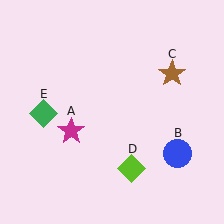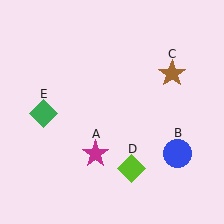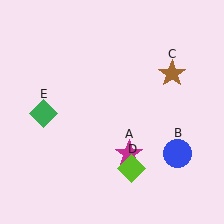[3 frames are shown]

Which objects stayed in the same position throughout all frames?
Blue circle (object B) and brown star (object C) and lime diamond (object D) and green diamond (object E) remained stationary.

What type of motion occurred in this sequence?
The magenta star (object A) rotated counterclockwise around the center of the scene.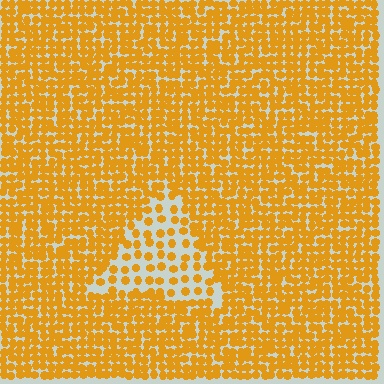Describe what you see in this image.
The image contains small orange elements arranged at two different densities. A triangle-shaped region is visible where the elements are less densely packed than the surrounding area.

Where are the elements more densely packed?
The elements are more densely packed outside the triangle boundary.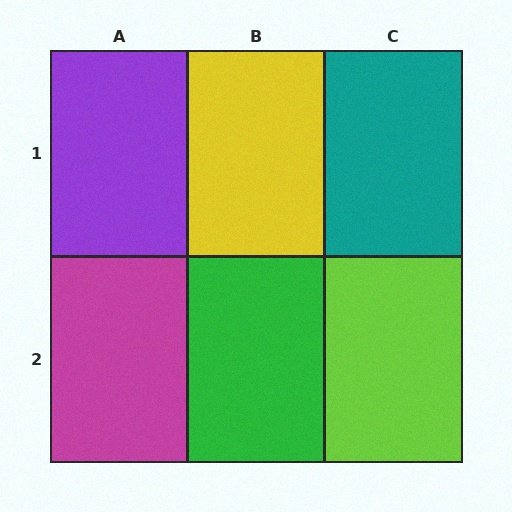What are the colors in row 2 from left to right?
Magenta, green, lime.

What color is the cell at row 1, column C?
Teal.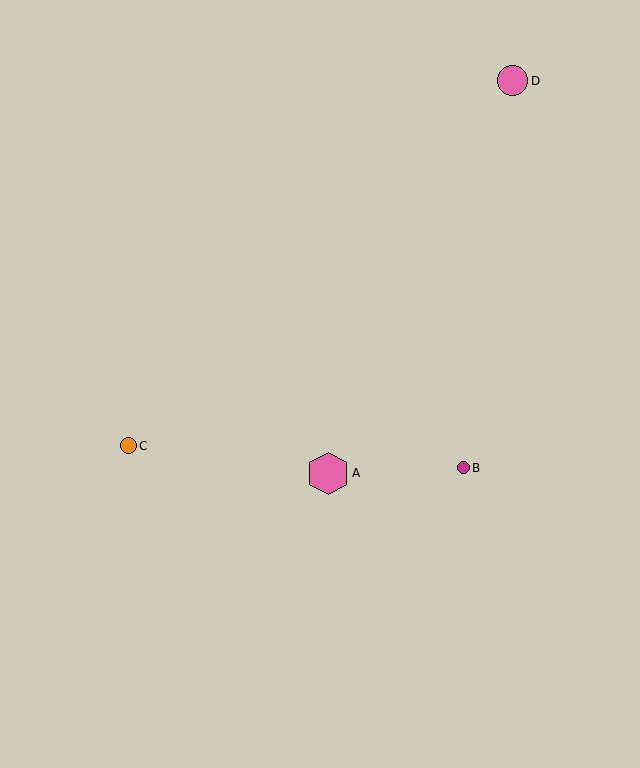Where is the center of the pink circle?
The center of the pink circle is at (513, 81).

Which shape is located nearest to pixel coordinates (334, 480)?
The pink hexagon (labeled A) at (328, 473) is nearest to that location.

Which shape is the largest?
The pink hexagon (labeled A) is the largest.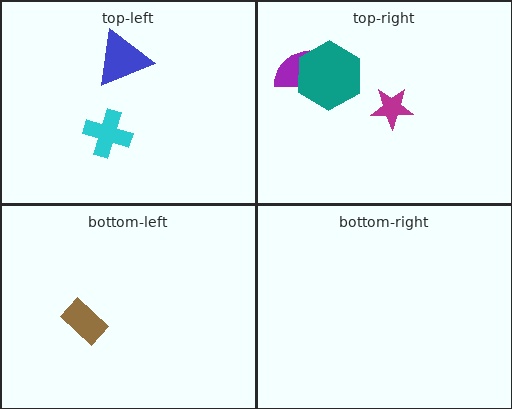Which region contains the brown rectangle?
The bottom-left region.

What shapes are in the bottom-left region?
The brown rectangle.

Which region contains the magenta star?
The top-right region.